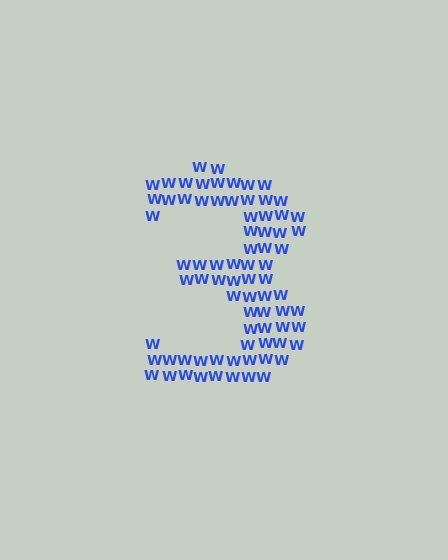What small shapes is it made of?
It is made of small letter W's.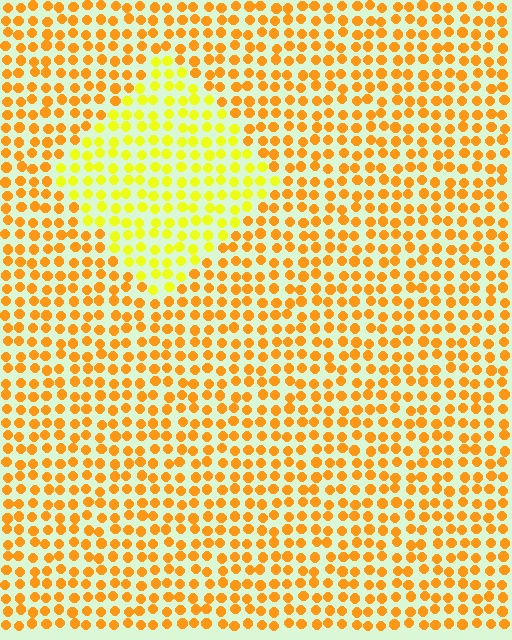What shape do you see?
I see a diamond.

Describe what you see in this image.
The image is filled with small orange elements in a uniform arrangement. A diamond-shaped region is visible where the elements are tinted to a slightly different hue, forming a subtle color boundary.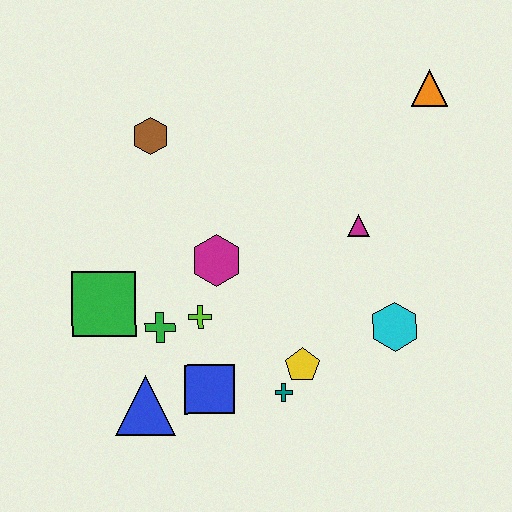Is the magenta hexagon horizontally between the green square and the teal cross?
Yes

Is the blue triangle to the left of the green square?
No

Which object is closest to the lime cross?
The green cross is closest to the lime cross.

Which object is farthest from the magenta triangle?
The blue triangle is farthest from the magenta triangle.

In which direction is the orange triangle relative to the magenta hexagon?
The orange triangle is to the right of the magenta hexagon.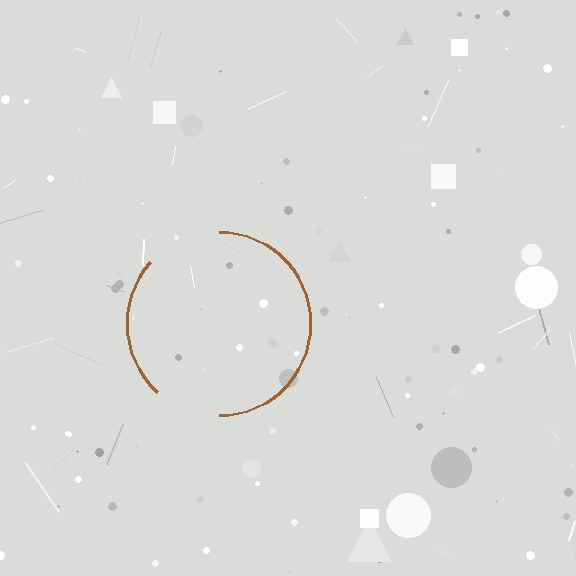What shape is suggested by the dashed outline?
The dashed outline suggests a circle.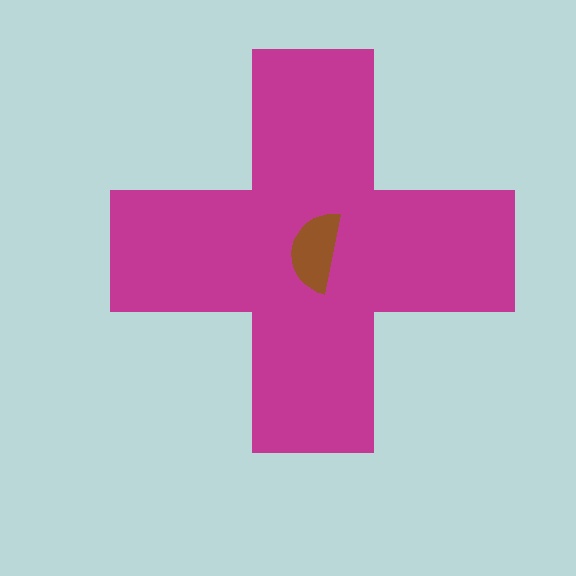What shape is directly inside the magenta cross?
The brown semicircle.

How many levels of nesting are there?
2.